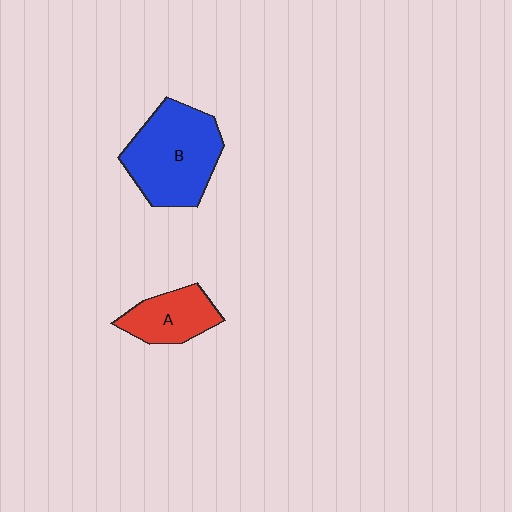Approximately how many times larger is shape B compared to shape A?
Approximately 1.9 times.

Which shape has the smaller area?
Shape A (red).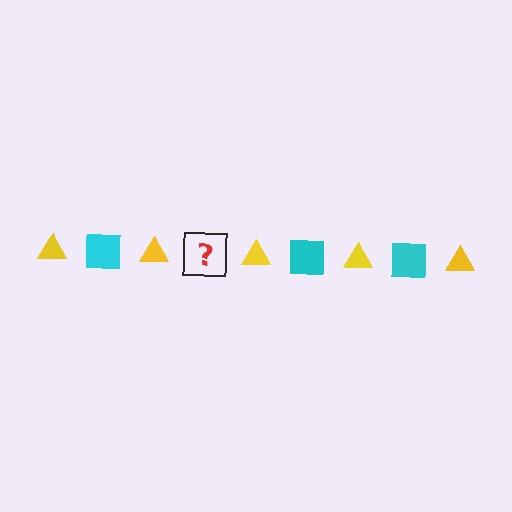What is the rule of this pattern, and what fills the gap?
The rule is that the pattern alternates between yellow triangle and cyan square. The gap should be filled with a cyan square.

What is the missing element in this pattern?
The missing element is a cyan square.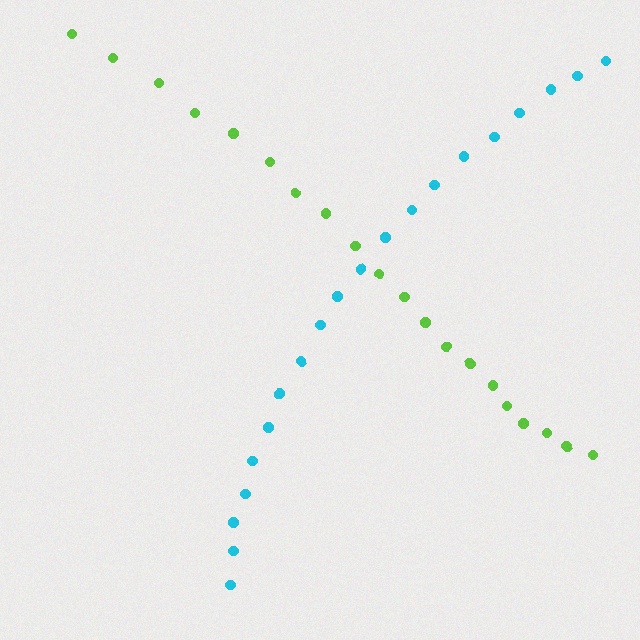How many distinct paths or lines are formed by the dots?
There are 2 distinct paths.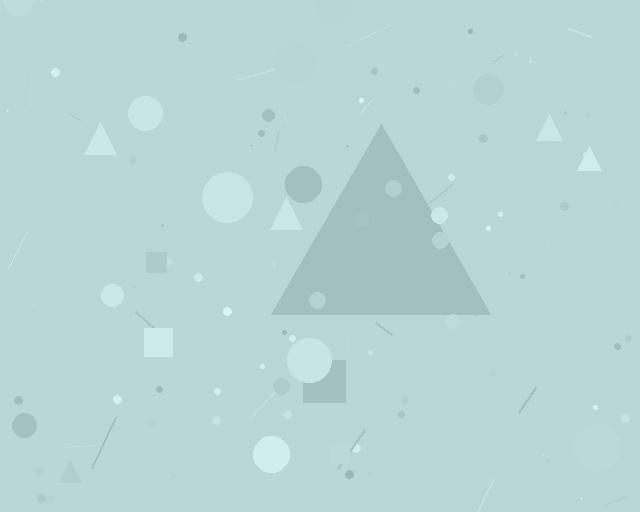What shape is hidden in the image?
A triangle is hidden in the image.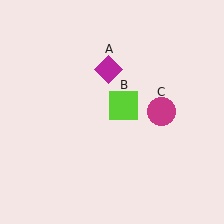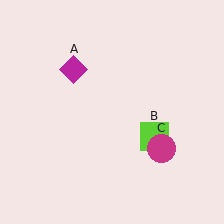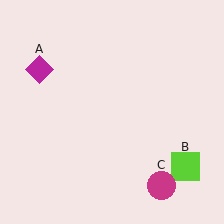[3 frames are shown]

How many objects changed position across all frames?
3 objects changed position: magenta diamond (object A), lime square (object B), magenta circle (object C).